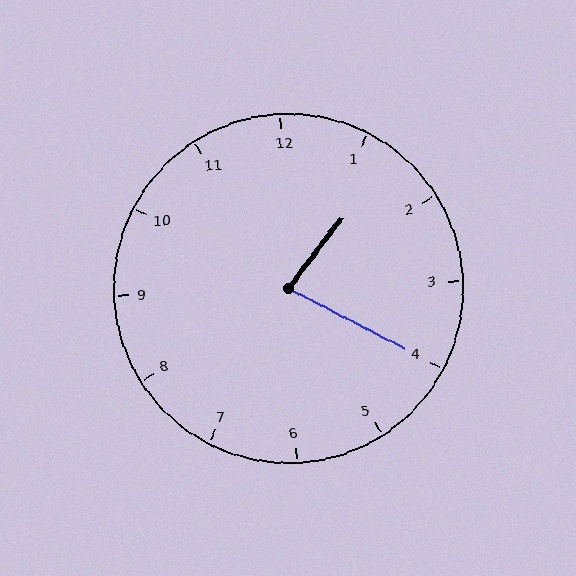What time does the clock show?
1:20.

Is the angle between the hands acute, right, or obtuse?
It is acute.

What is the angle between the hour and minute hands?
Approximately 80 degrees.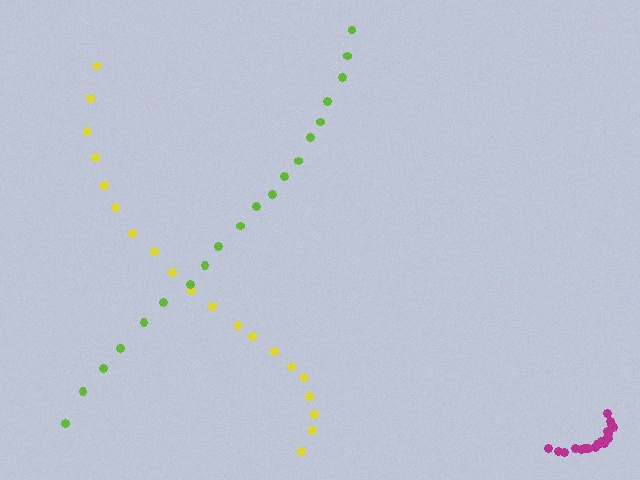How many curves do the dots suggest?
There are 3 distinct paths.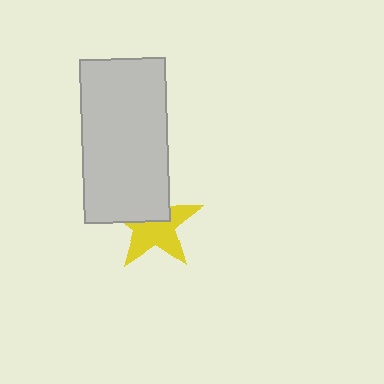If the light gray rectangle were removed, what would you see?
You would see the complete yellow star.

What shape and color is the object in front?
The object in front is a light gray rectangle.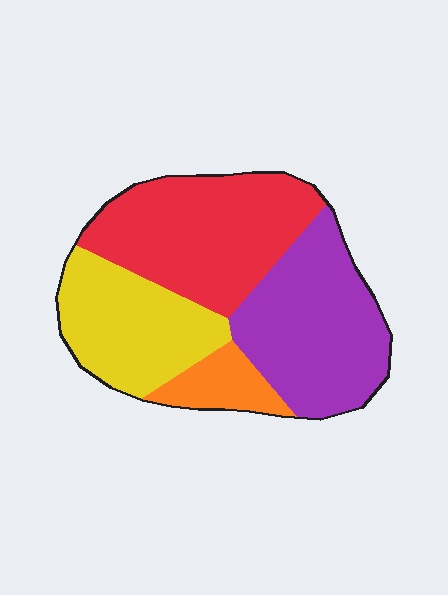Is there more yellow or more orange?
Yellow.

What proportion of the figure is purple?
Purple covers 32% of the figure.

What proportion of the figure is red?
Red takes up about one third (1/3) of the figure.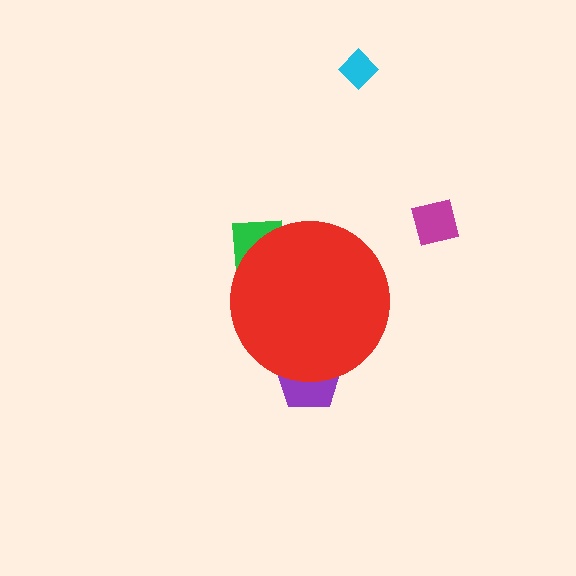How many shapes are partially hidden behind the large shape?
2 shapes are partially hidden.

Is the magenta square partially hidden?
No, the magenta square is fully visible.